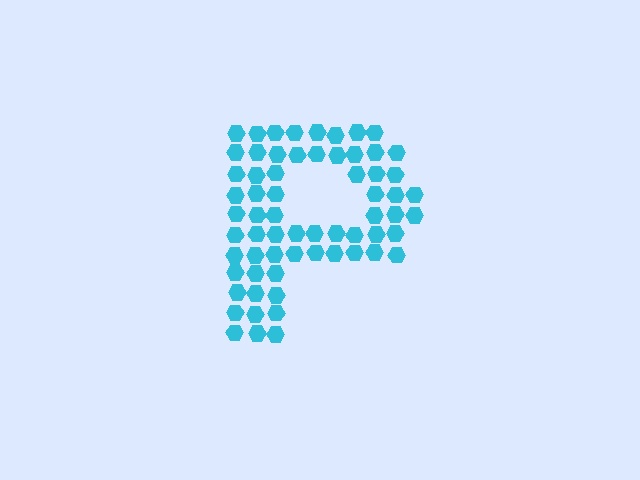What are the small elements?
The small elements are hexagons.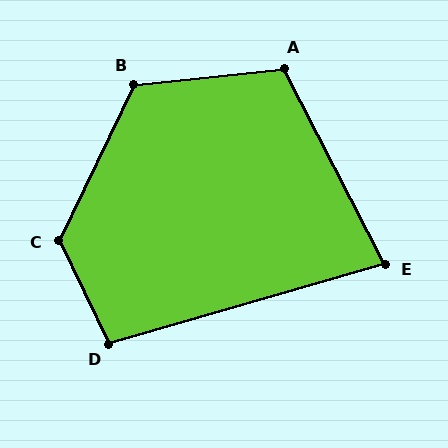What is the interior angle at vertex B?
Approximately 121 degrees (obtuse).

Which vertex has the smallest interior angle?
E, at approximately 79 degrees.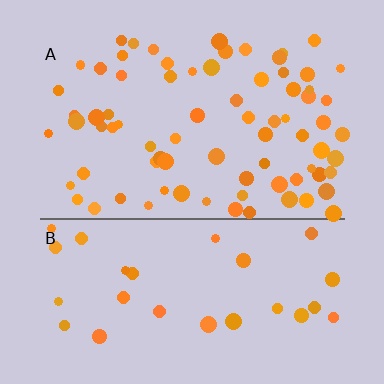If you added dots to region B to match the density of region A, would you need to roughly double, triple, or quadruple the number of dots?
Approximately triple.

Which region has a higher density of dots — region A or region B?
A (the top).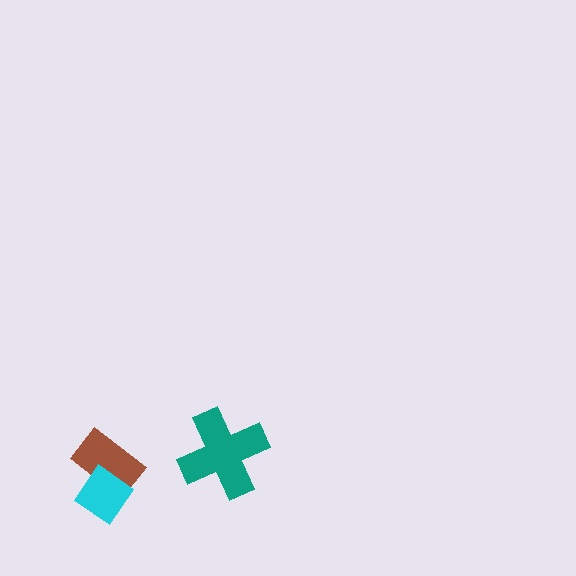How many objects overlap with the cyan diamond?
1 object overlaps with the cyan diamond.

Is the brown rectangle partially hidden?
Yes, it is partially covered by another shape.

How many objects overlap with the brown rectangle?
1 object overlaps with the brown rectangle.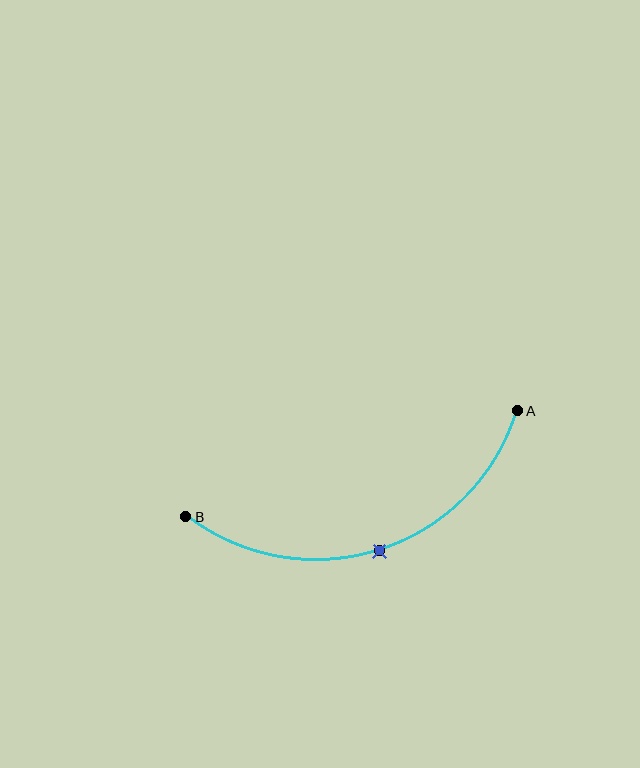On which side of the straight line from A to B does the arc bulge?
The arc bulges below the straight line connecting A and B.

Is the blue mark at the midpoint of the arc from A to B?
Yes. The blue mark lies on the arc at equal arc-length from both A and B — it is the arc midpoint.